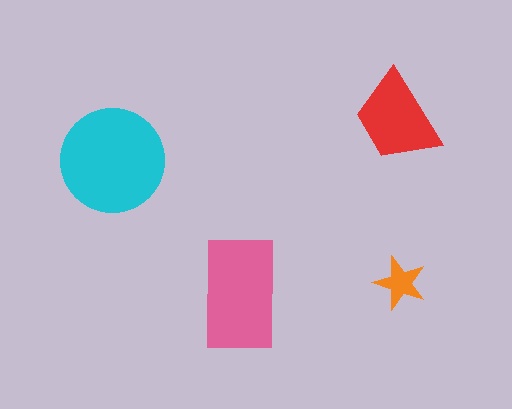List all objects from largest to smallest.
The cyan circle, the pink rectangle, the red trapezoid, the orange star.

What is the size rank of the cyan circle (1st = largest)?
1st.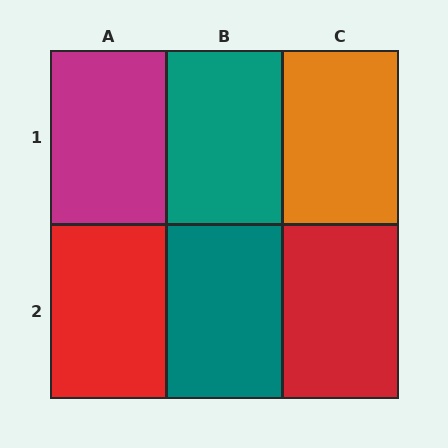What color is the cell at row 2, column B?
Teal.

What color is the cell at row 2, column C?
Red.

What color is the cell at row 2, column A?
Red.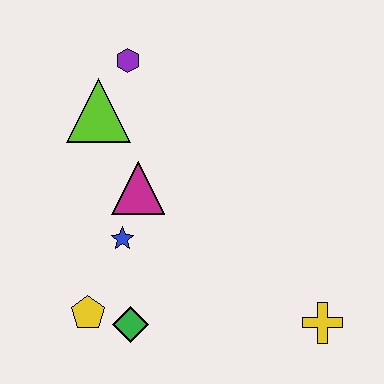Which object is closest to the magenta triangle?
The blue star is closest to the magenta triangle.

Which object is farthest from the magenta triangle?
The yellow cross is farthest from the magenta triangle.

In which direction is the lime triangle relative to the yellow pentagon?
The lime triangle is above the yellow pentagon.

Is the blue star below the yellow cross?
No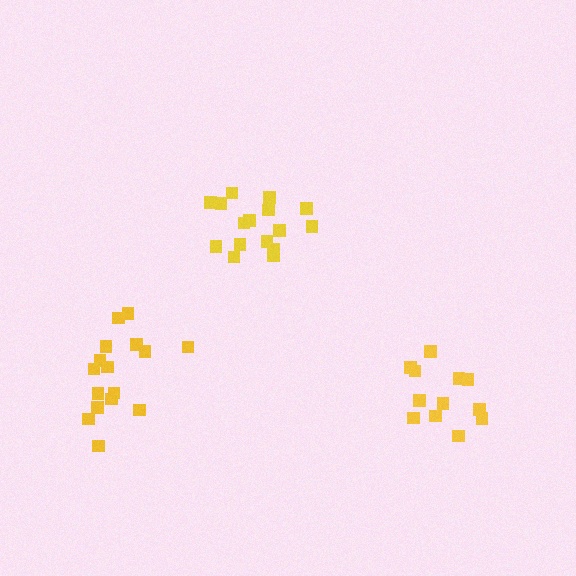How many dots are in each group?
Group 1: 16 dots, Group 2: 13 dots, Group 3: 16 dots (45 total).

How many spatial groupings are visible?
There are 3 spatial groupings.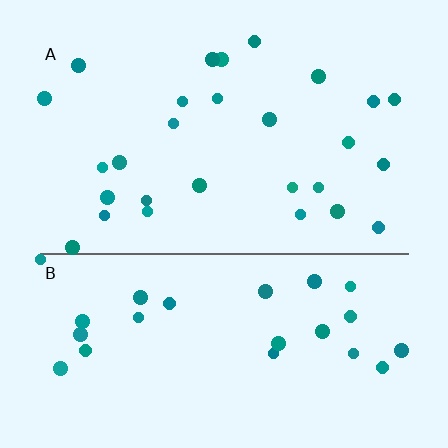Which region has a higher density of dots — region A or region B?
A (the top).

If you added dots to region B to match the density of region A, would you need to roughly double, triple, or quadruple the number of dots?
Approximately double.